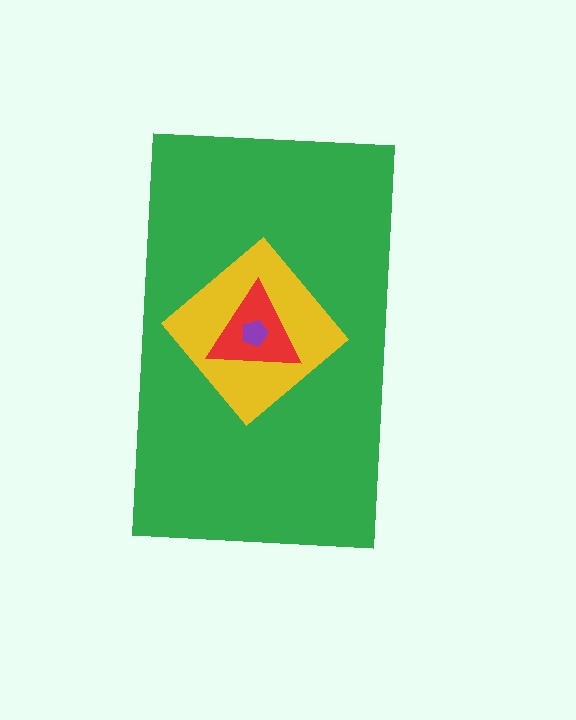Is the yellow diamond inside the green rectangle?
Yes.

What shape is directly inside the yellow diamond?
The red triangle.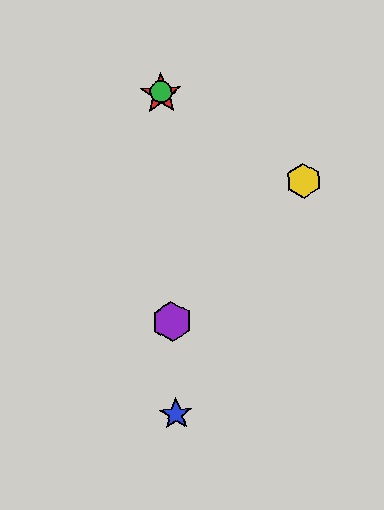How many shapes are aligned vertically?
4 shapes (the red star, the blue star, the green circle, the purple hexagon) are aligned vertically.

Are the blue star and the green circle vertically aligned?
Yes, both are at x≈176.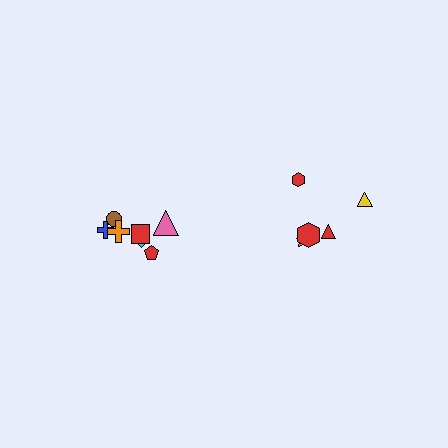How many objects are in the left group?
There are 7 objects.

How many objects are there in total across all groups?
There are 12 objects.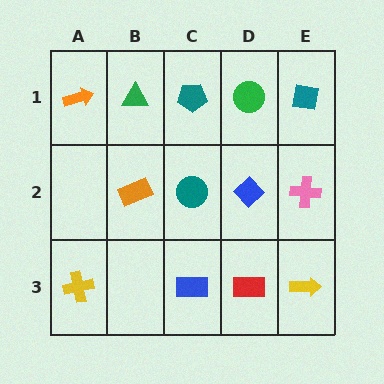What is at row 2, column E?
A pink cross.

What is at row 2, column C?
A teal circle.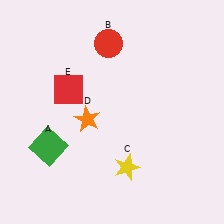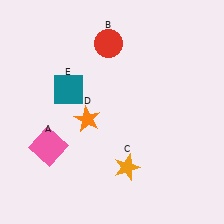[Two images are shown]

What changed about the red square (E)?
In Image 1, E is red. In Image 2, it changed to teal.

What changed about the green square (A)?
In Image 1, A is green. In Image 2, it changed to pink.